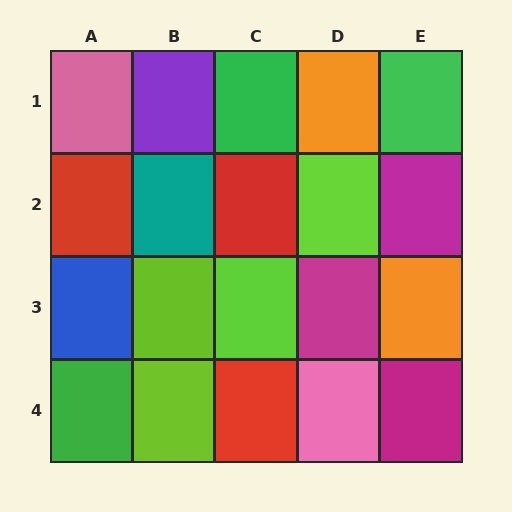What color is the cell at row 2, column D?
Lime.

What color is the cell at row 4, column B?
Lime.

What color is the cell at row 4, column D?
Pink.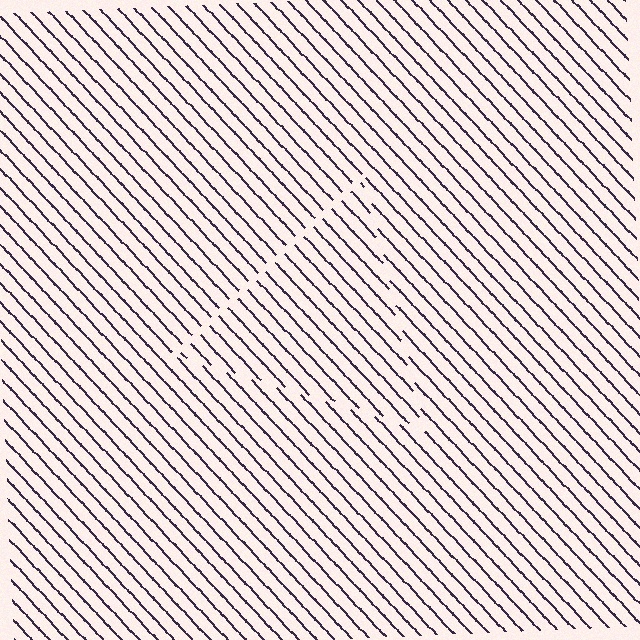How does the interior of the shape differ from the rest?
The interior of the shape contains the same grating, shifted by half a period — the contour is defined by the phase discontinuity where line-ends from the inner and outer gratings abut.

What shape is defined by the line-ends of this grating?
An illusory triangle. The interior of the shape contains the same grating, shifted by half a period — the contour is defined by the phase discontinuity where line-ends from the inner and outer gratings abut.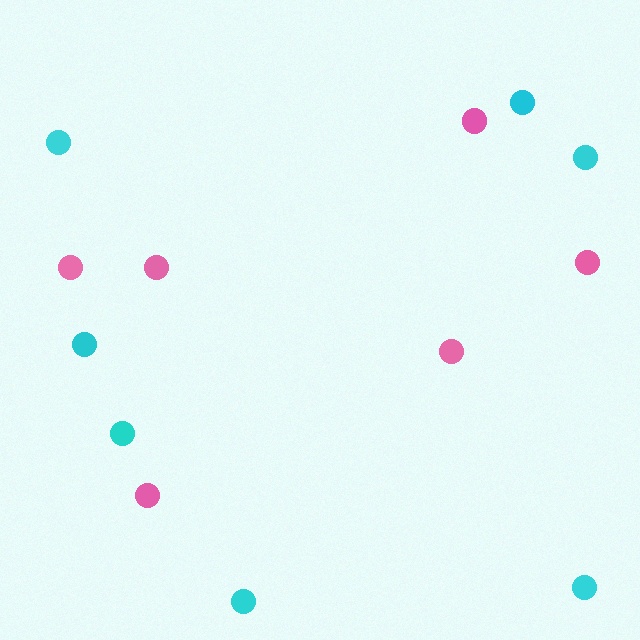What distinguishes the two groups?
There are 2 groups: one group of cyan circles (7) and one group of pink circles (6).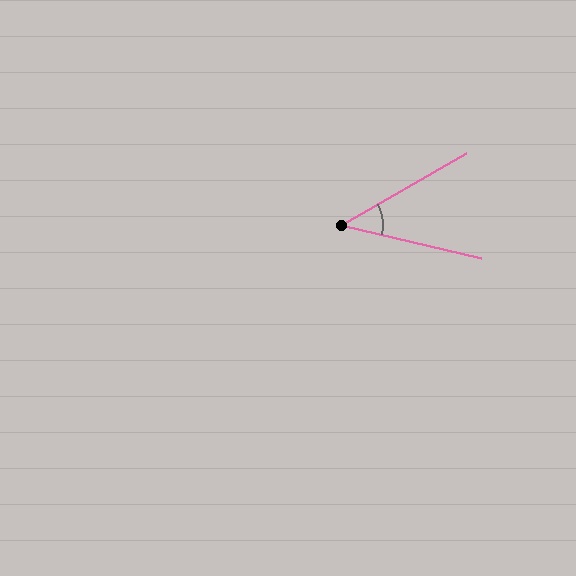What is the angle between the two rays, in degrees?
Approximately 43 degrees.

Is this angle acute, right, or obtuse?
It is acute.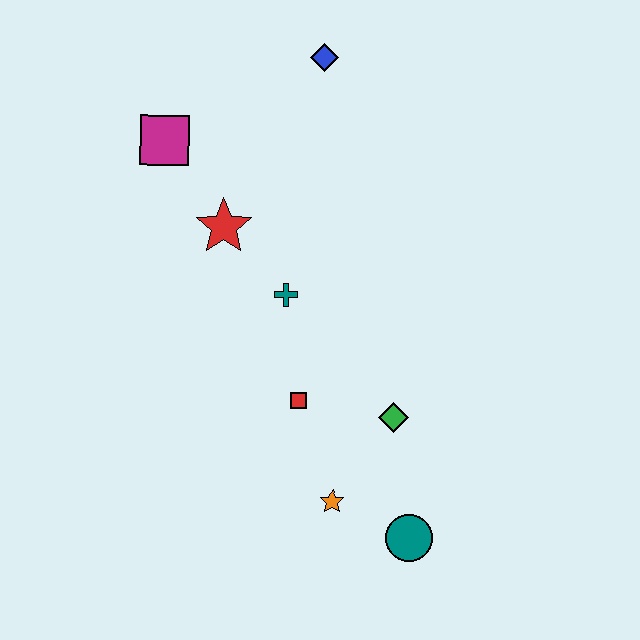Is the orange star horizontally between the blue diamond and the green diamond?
Yes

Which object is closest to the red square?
The green diamond is closest to the red square.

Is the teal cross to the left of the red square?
Yes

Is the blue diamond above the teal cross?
Yes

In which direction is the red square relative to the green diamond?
The red square is to the left of the green diamond.